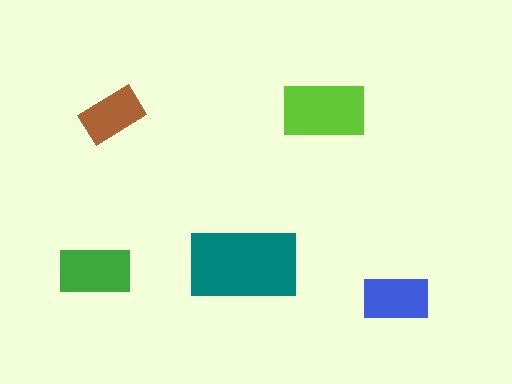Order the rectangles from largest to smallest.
the teal one, the lime one, the green one, the blue one, the brown one.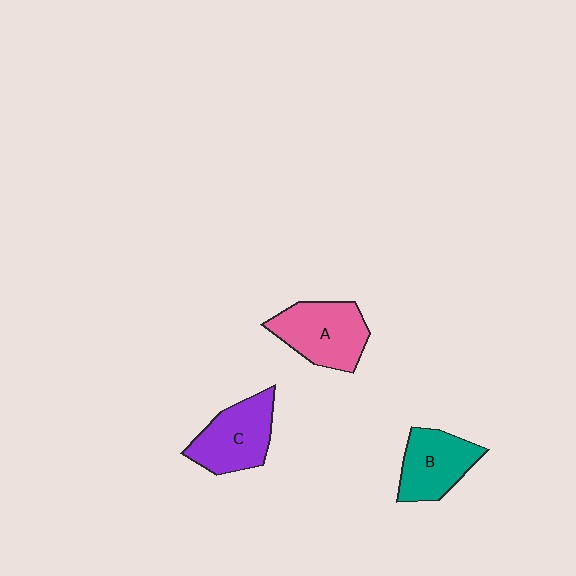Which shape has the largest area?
Shape A (pink).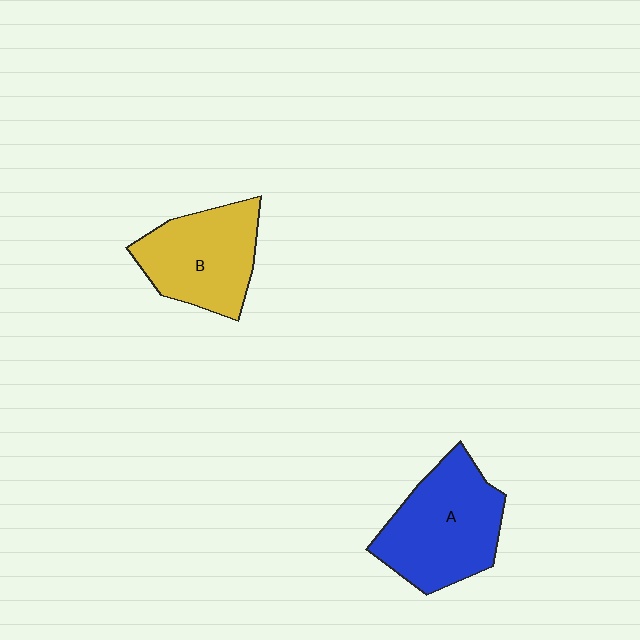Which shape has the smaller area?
Shape B (yellow).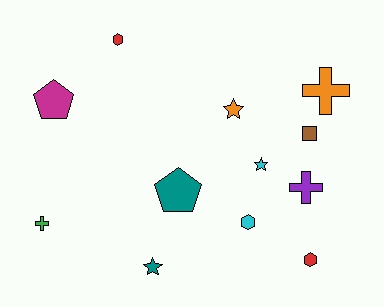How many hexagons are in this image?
There are 3 hexagons.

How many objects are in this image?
There are 12 objects.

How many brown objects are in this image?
There is 1 brown object.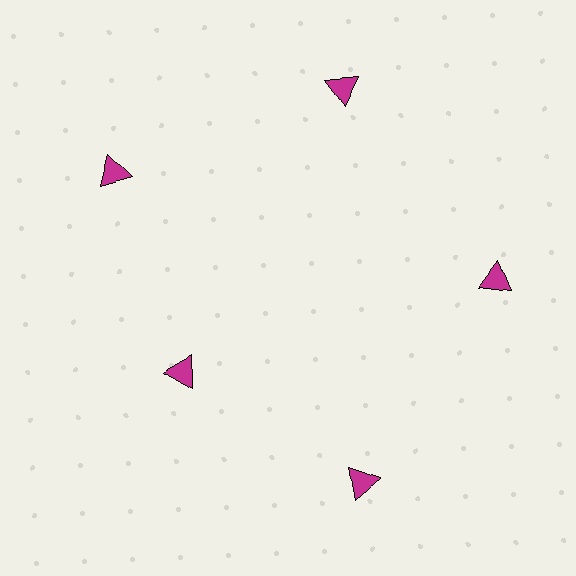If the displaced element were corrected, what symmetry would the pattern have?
It would have 5-fold rotational symmetry — the pattern would map onto itself every 72 degrees.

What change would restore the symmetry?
The symmetry would be restored by moving it outward, back onto the ring so that all 5 triangles sit at equal angles and equal distance from the center.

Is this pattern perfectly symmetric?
No. The 5 magenta triangles are arranged in a ring, but one element near the 8 o'clock position is pulled inward toward the center, breaking the 5-fold rotational symmetry.